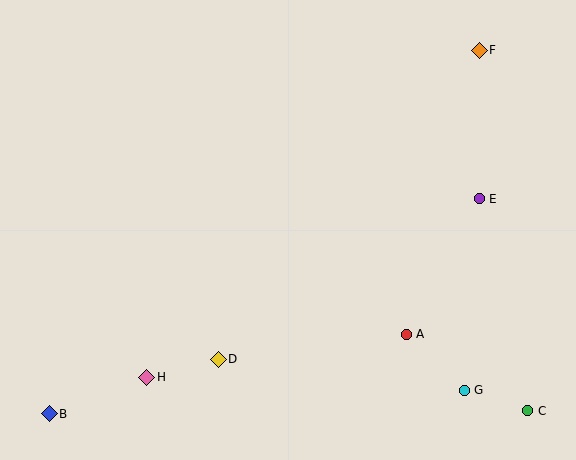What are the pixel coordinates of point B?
Point B is at (49, 414).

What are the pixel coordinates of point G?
Point G is at (464, 390).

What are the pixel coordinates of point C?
Point C is at (528, 411).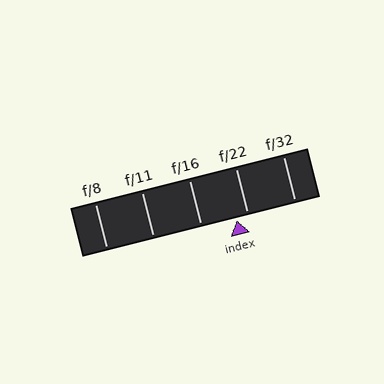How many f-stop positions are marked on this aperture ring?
There are 5 f-stop positions marked.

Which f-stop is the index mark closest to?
The index mark is closest to f/22.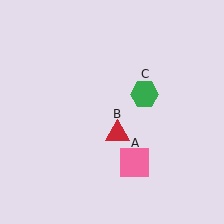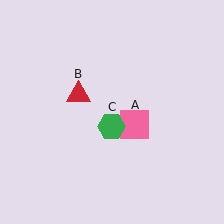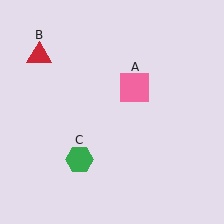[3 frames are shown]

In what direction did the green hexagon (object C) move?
The green hexagon (object C) moved down and to the left.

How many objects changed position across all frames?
3 objects changed position: pink square (object A), red triangle (object B), green hexagon (object C).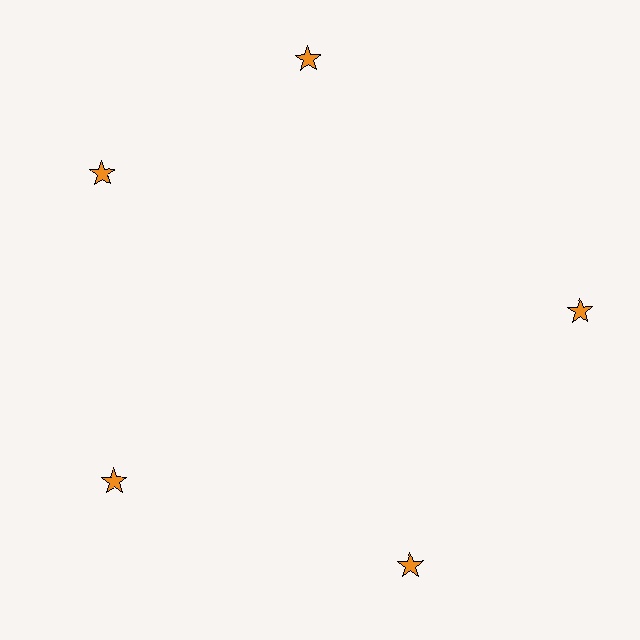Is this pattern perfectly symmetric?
No. The 5 orange stars are arranged in a ring, but one element near the 1 o'clock position is rotated out of alignment along the ring, breaking the 5-fold rotational symmetry.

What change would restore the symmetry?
The symmetry would be restored by rotating it back into even spacing with its neighbors so that all 5 stars sit at equal angles and equal distance from the center.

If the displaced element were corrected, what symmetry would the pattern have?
It would have 5-fold rotational symmetry — the pattern would map onto itself every 72 degrees.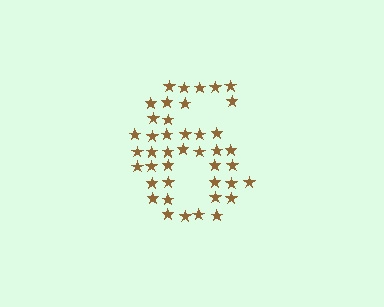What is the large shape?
The large shape is the digit 6.